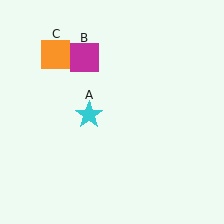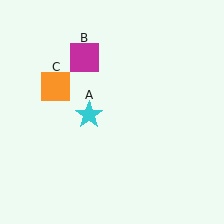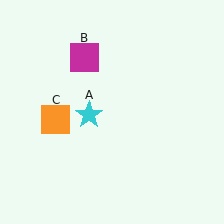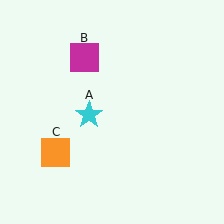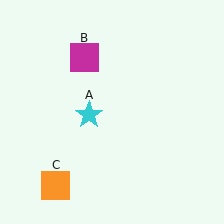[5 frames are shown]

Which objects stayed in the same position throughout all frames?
Cyan star (object A) and magenta square (object B) remained stationary.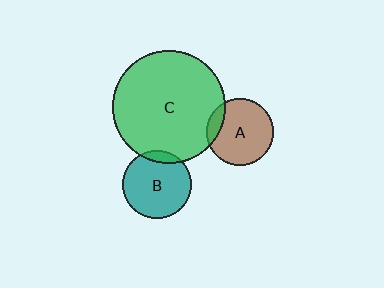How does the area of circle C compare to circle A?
Approximately 2.9 times.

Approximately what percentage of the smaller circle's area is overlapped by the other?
Approximately 15%.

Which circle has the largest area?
Circle C (green).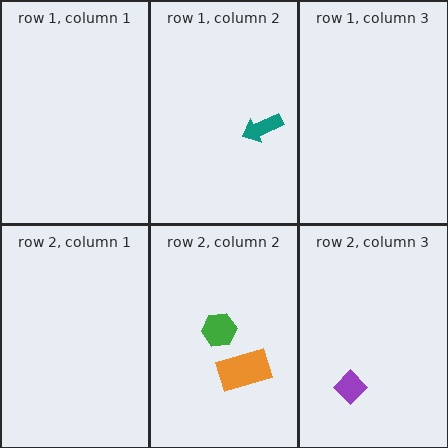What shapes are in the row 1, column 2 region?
The teal arrow.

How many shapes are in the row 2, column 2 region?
2.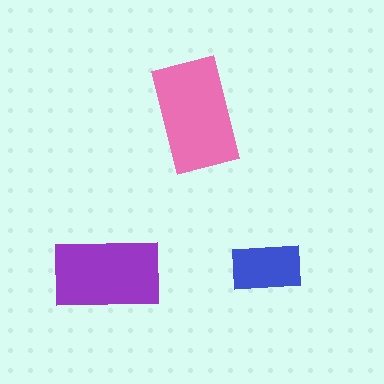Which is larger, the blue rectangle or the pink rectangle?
The pink one.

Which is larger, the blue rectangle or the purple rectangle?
The purple one.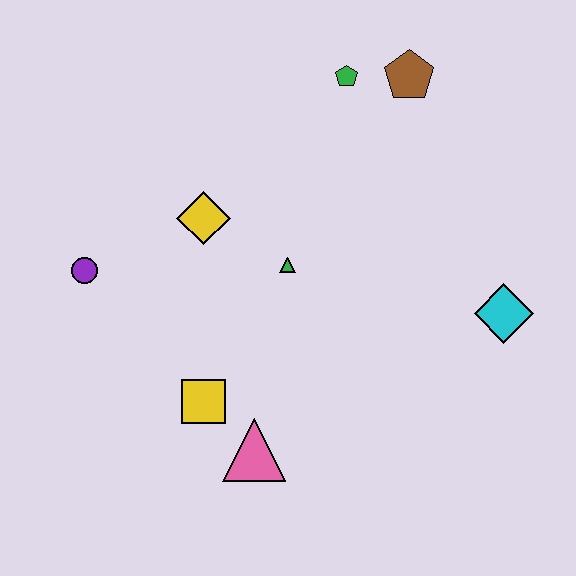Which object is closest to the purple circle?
The yellow diamond is closest to the purple circle.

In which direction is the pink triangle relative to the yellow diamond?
The pink triangle is below the yellow diamond.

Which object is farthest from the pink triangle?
The brown pentagon is farthest from the pink triangle.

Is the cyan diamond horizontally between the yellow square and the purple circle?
No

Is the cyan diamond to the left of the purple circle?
No